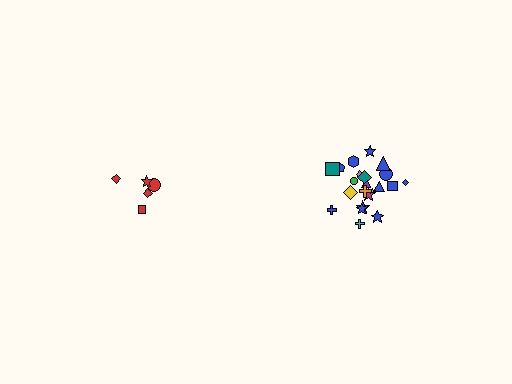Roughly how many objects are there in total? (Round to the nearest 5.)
Roughly 25 objects in total.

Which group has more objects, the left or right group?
The right group.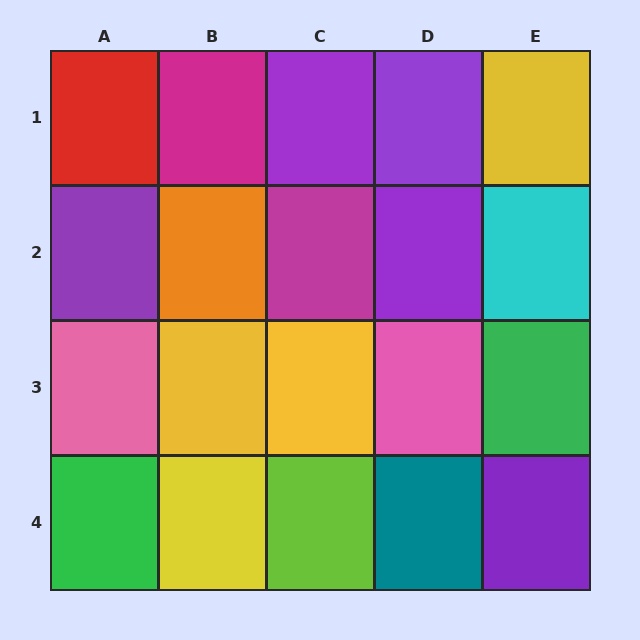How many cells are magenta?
2 cells are magenta.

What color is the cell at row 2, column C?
Magenta.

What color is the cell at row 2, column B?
Orange.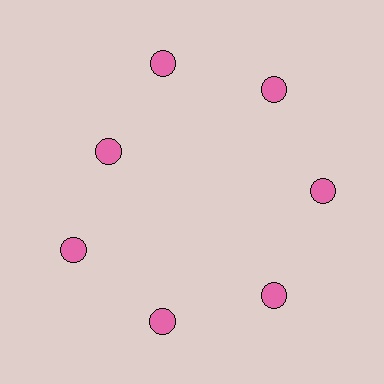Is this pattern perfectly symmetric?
No. The 7 pink circles are arranged in a ring, but one element near the 10 o'clock position is pulled inward toward the center, breaking the 7-fold rotational symmetry.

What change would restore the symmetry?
The symmetry would be restored by moving it outward, back onto the ring so that all 7 circles sit at equal angles and equal distance from the center.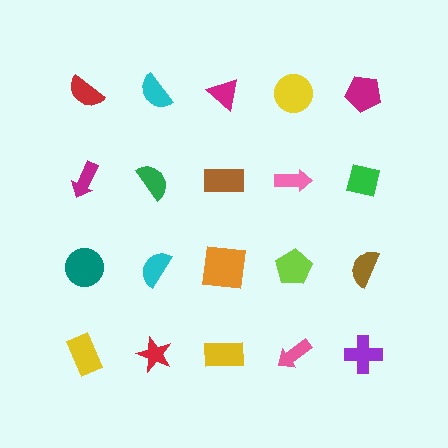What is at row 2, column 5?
A green square.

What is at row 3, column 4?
A lime pentagon.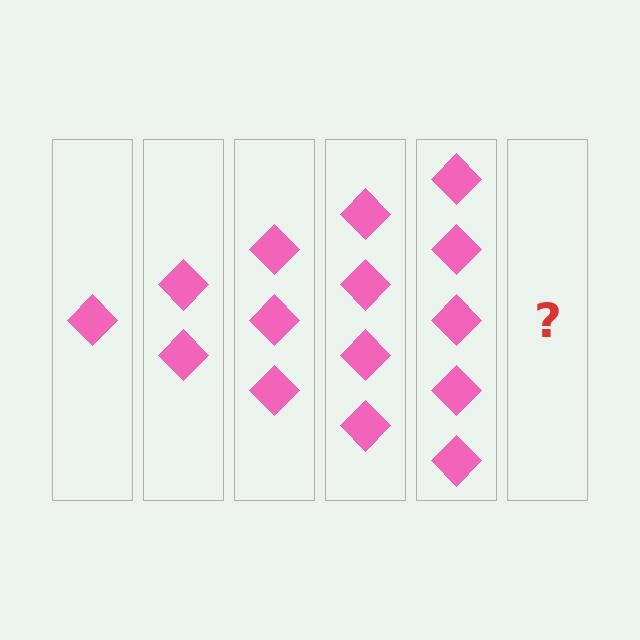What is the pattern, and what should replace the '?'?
The pattern is that each step adds one more diamond. The '?' should be 6 diamonds.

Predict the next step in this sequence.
The next step is 6 diamonds.